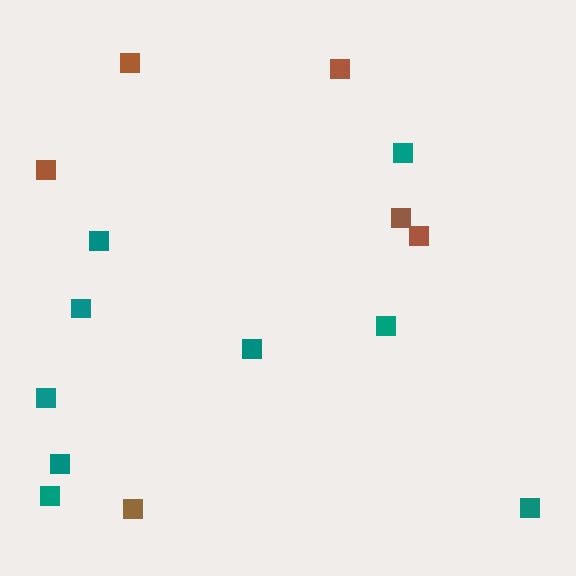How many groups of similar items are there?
There are 2 groups: one group of teal squares (9) and one group of brown squares (6).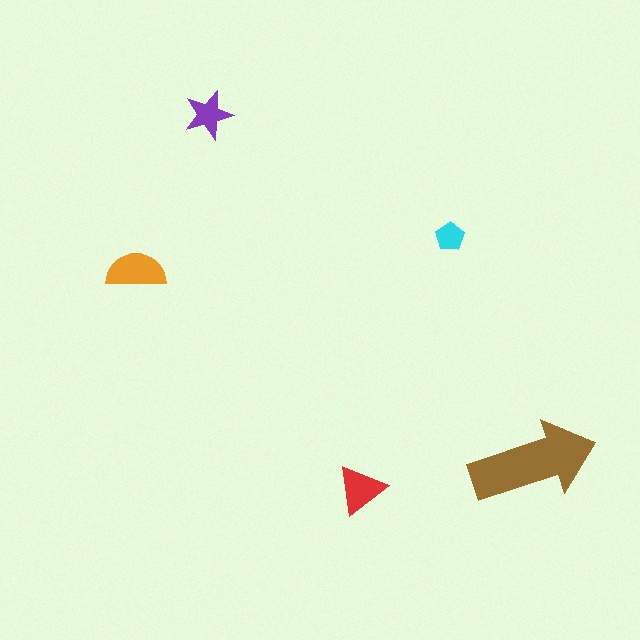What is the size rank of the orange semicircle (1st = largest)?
2nd.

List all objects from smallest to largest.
The cyan pentagon, the purple star, the red triangle, the orange semicircle, the brown arrow.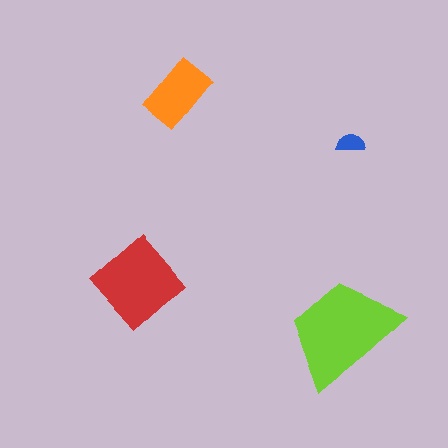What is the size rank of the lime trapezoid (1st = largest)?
1st.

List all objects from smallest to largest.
The blue semicircle, the orange rectangle, the red diamond, the lime trapezoid.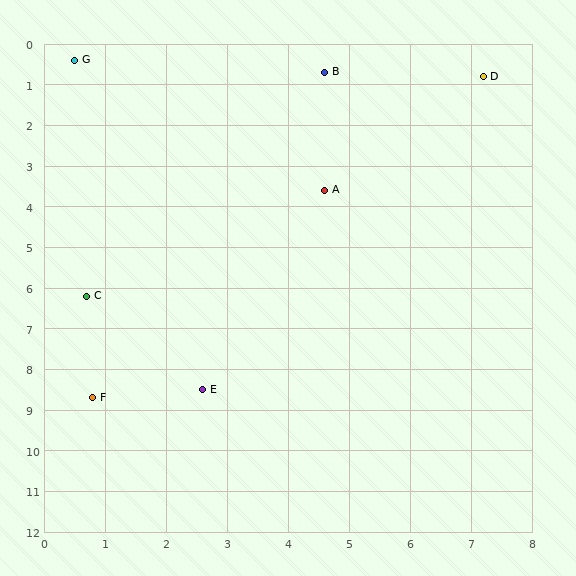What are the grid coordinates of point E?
Point E is at approximately (2.6, 8.5).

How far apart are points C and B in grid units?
Points C and B are about 6.7 grid units apart.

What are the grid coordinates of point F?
Point F is at approximately (0.8, 8.7).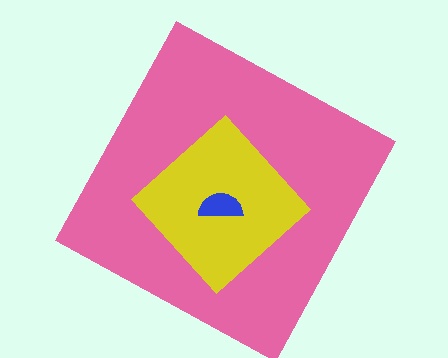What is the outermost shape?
The pink square.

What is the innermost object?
The blue semicircle.